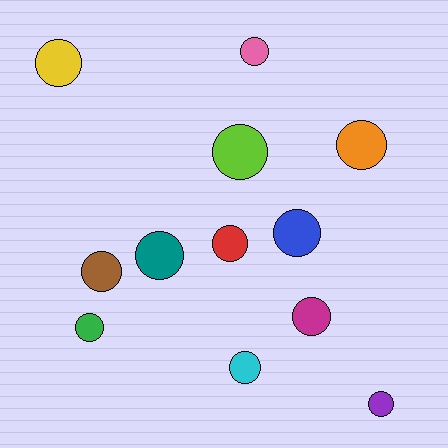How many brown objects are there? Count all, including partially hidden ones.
There is 1 brown object.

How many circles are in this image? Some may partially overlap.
There are 12 circles.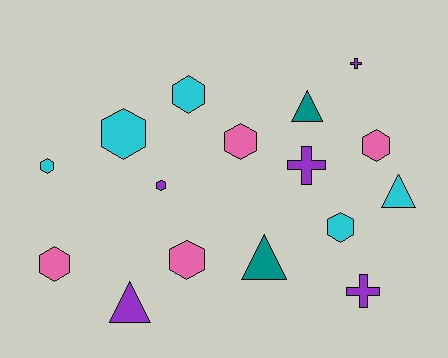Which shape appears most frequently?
Hexagon, with 9 objects.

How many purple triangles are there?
There is 1 purple triangle.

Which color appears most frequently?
Purple, with 5 objects.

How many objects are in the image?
There are 16 objects.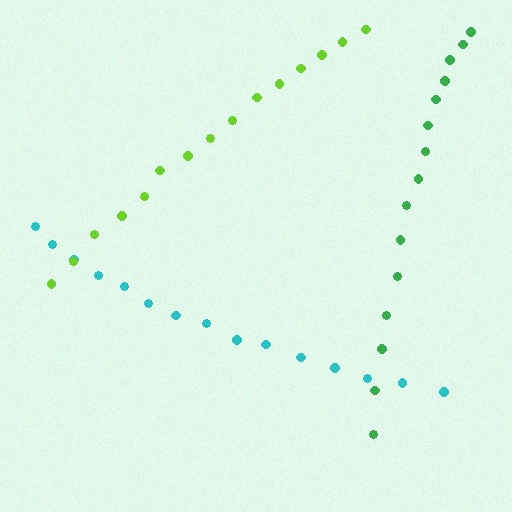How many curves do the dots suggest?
There are 3 distinct paths.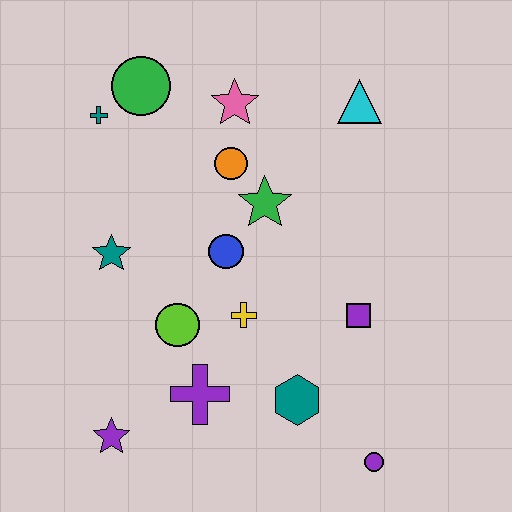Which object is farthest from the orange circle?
The purple circle is farthest from the orange circle.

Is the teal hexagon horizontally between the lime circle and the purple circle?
Yes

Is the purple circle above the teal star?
No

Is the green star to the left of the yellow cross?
No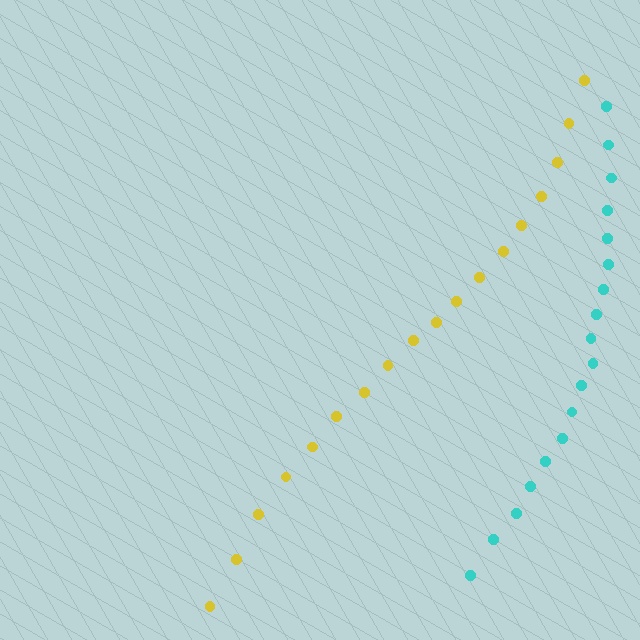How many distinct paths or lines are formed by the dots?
There are 2 distinct paths.